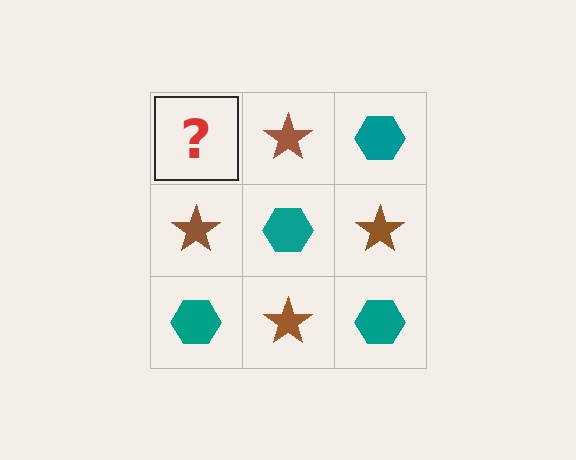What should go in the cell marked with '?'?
The missing cell should contain a teal hexagon.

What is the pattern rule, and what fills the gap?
The rule is that it alternates teal hexagon and brown star in a checkerboard pattern. The gap should be filled with a teal hexagon.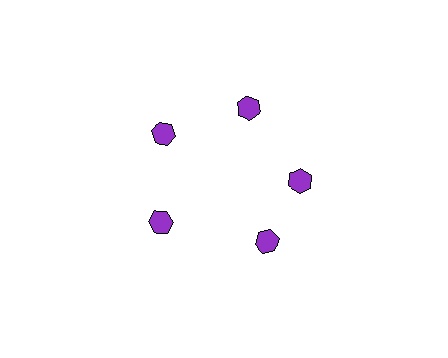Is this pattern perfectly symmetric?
No. The 5 purple hexagons are arranged in a ring, but one element near the 5 o'clock position is rotated out of alignment along the ring, breaking the 5-fold rotational symmetry.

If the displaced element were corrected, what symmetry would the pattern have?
It would have 5-fold rotational symmetry — the pattern would map onto itself every 72 degrees.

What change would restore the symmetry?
The symmetry would be restored by rotating it back into even spacing with its neighbors so that all 5 hexagons sit at equal angles and equal distance from the center.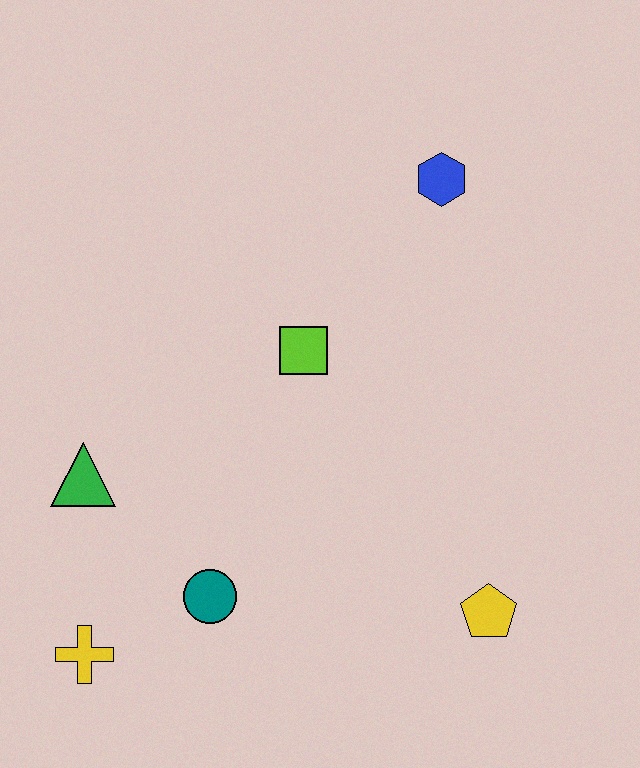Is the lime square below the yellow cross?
No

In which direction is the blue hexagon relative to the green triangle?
The blue hexagon is to the right of the green triangle.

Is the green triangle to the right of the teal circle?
No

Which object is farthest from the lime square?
The yellow cross is farthest from the lime square.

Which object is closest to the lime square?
The blue hexagon is closest to the lime square.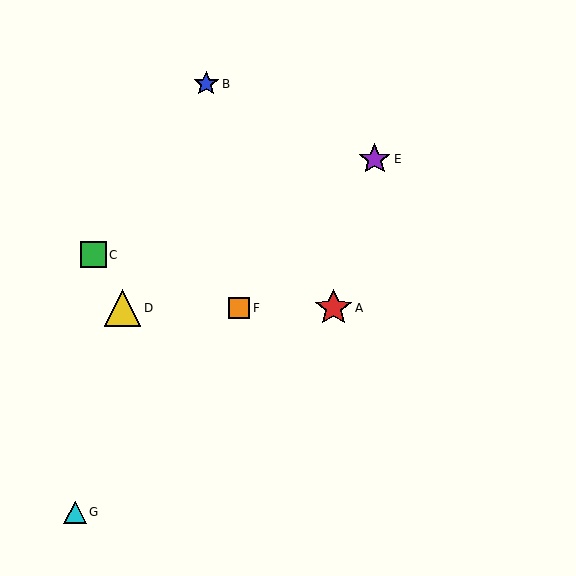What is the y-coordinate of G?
Object G is at y≈512.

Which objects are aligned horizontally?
Objects A, D, F are aligned horizontally.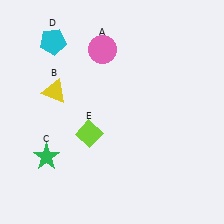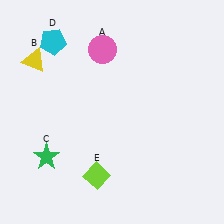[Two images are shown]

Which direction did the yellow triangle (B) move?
The yellow triangle (B) moved up.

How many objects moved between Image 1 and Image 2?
2 objects moved between the two images.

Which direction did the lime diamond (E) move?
The lime diamond (E) moved down.